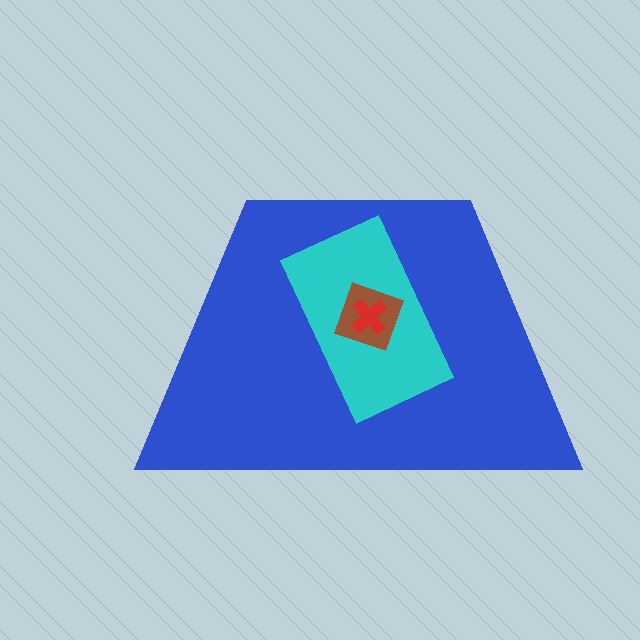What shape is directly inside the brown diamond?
The red cross.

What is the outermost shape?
The blue trapezoid.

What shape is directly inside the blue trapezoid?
The cyan rectangle.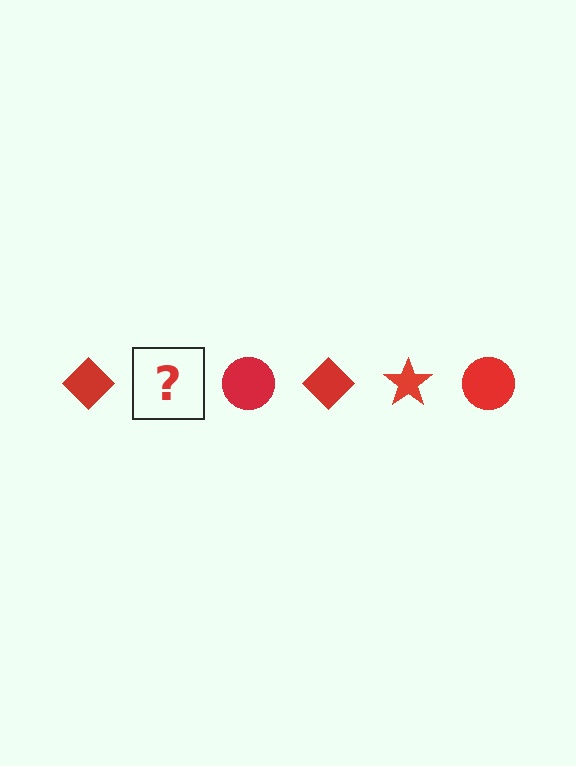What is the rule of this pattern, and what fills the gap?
The rule is that the pattern cycles through diamond, star, circle shapes in red. The gap should be filled with a red star.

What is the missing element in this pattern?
The missing element is a red star.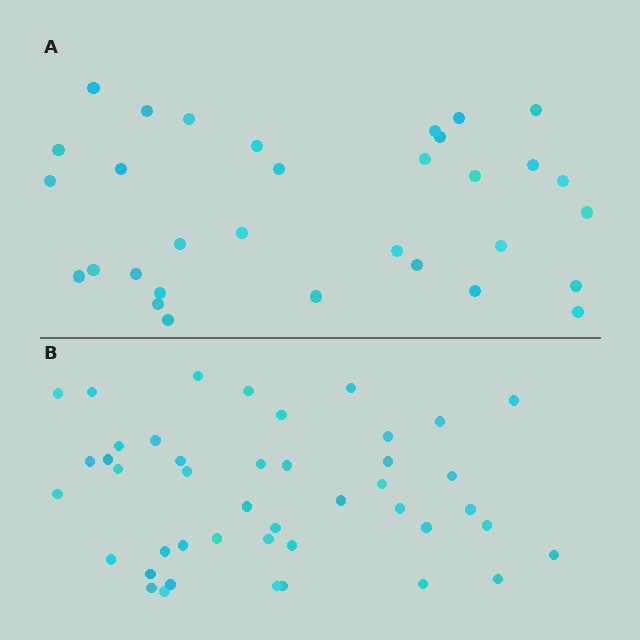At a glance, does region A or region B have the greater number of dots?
Region B (the bottom region) has more dots.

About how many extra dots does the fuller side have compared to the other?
Region B has roughly 12 or so more dots than region A.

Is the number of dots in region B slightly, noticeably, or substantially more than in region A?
Region B has noticeably more, but not dramatically so. The ratio is roughly 1.4 to 1.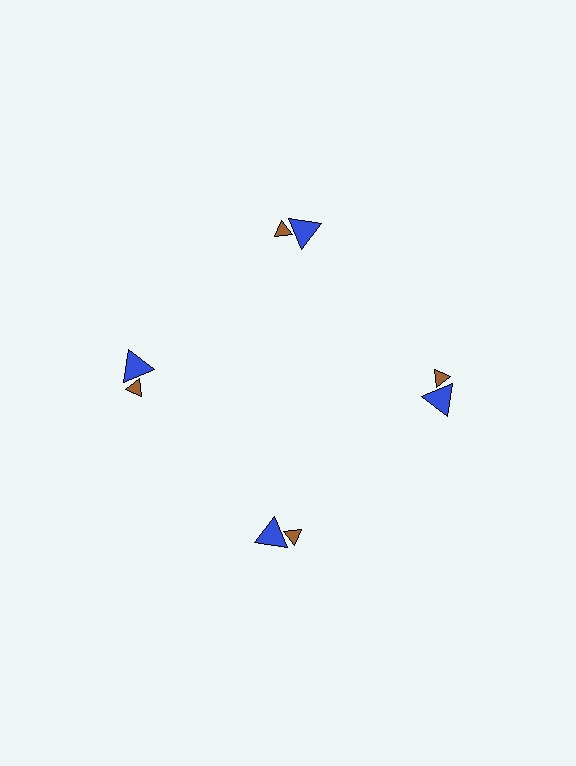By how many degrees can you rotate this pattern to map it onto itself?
The pattern maps onto itself every 90 degrees of rotation.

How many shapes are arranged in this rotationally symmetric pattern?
There are 8 shapes, arranged in 4 groups of 2.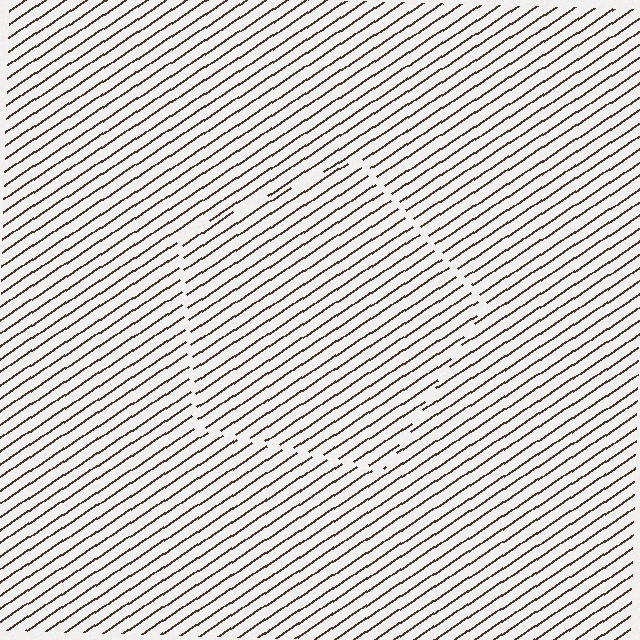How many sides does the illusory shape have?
5 sides — the line-ends trace a pentagon.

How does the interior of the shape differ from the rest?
The interior of the shape contains the same grating, shifted by half a period — the contour is defined by the phase discontinuity where line-ends from the inner and outer gratings abut.